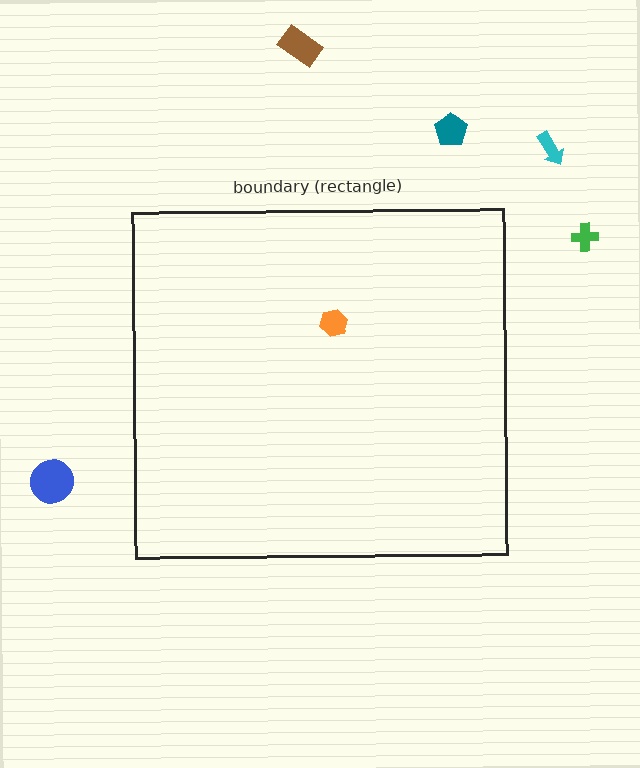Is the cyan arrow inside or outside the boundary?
Outside.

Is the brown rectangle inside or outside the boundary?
Outside.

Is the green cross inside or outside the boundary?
Outside.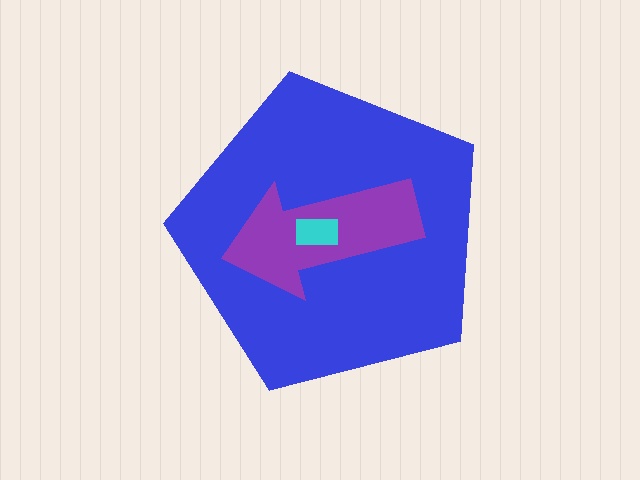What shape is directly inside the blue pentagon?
The purple arrow.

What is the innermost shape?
The cyan rectangle.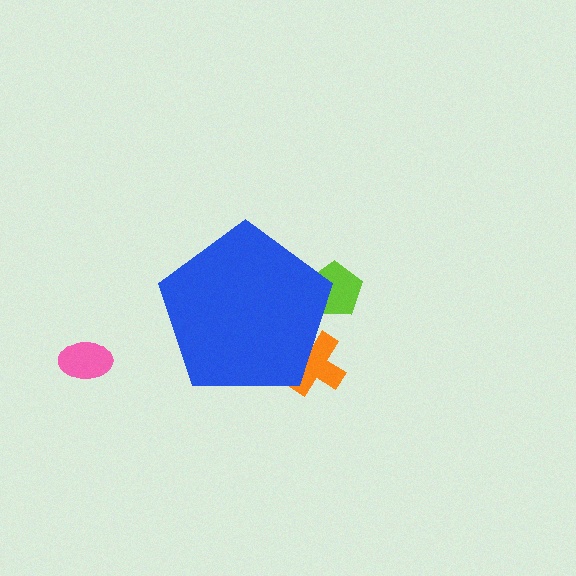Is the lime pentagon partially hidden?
Yes, the lime pentagon is partially hidden behind the blue pentagon.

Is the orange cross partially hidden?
Yes, the orange cross is partially hidden behind the blue pentagon.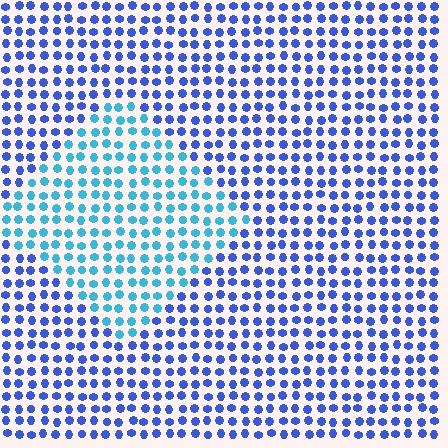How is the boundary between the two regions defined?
The boundary is defined purely by a slight shift in hue (about 36 degrees). Spacing, size, and orientation are identical on both sides.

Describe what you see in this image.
The image is filled with small blue elements in a uniform arrangement. A diamond-shaped region is visible where the elements are tinted to a slightly different hue, forming a subtle color boundary.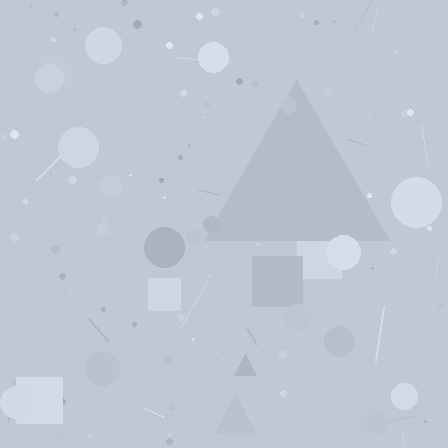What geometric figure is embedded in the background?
A triangle is embedded in the background.